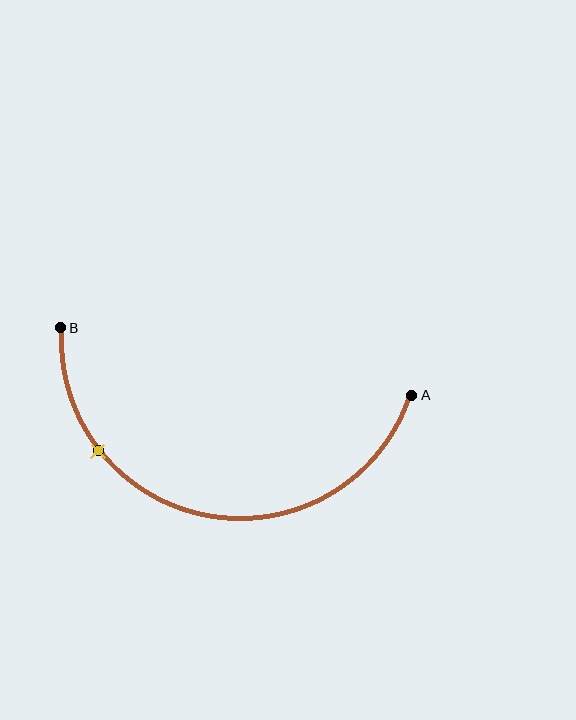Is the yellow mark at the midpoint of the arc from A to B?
No. The yellow mark lies on the arc but is closer to endpoint B. The arc midpoint would be at the point on the curve equidistant along the arc from both A and B.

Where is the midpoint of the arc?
The arc midpoint is the point on the curve farthest from the straight line joining A and B. It sits below that line.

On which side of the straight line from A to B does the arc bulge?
The arc bulges below the straight line connecting A and B.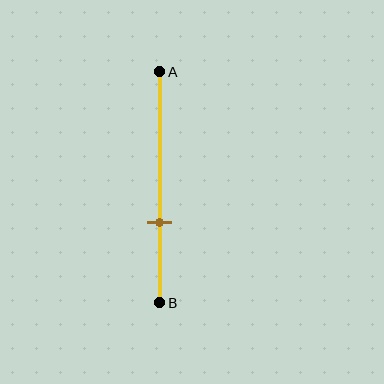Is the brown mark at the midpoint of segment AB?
No, the mark is at about 65% from A, not at the 50% midpoint.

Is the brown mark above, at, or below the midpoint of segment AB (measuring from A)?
The brown mark is below the midpoint of segment AB.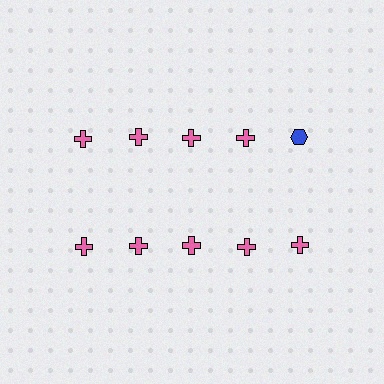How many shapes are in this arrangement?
There are 10 shapes arranged in a grid pattern.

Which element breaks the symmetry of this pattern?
The blue hexagon in the top row, rightmost column breaks the symmetry. All other shapes are pink crosses.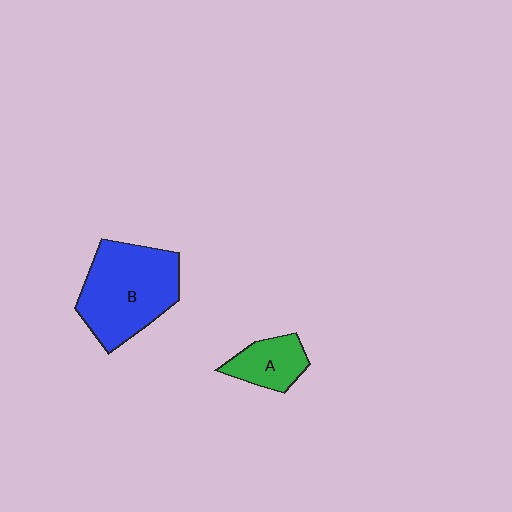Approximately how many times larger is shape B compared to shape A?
Approximately 2.4 times.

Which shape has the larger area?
Shape B (blue).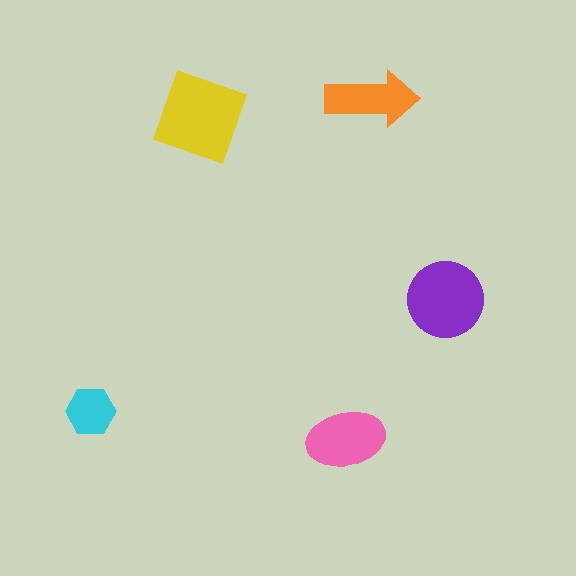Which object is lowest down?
The pink ellipse is bottommost.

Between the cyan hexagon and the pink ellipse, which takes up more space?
The pink ellipse.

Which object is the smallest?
The cyan hexagon.